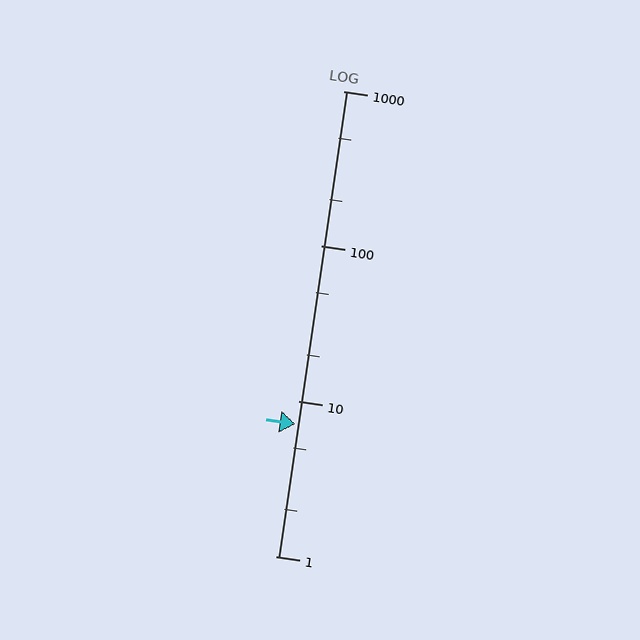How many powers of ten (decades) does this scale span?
The scale spans 3 decades, from 1 to 1000.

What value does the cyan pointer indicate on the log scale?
The pointer indicates approximately 7.1.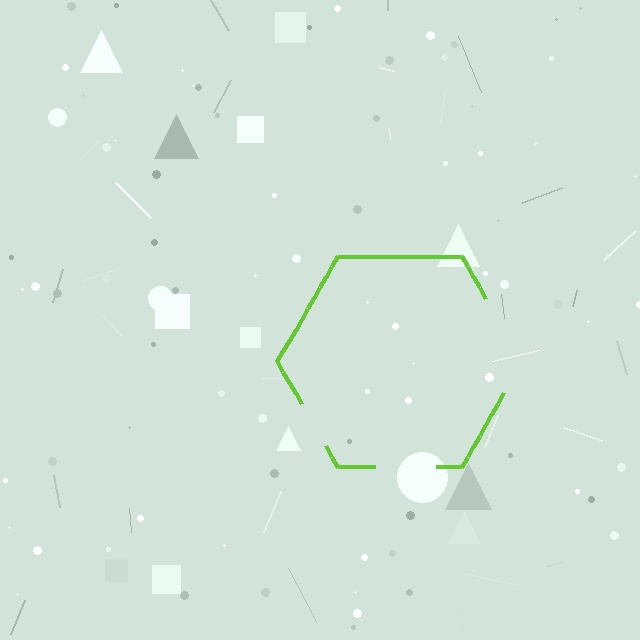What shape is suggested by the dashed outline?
The dashed outline suggests a hexagon.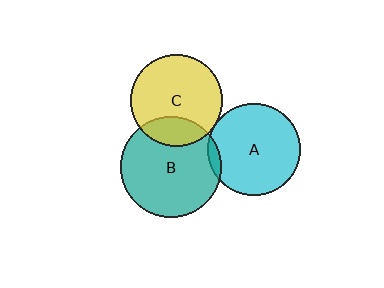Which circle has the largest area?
Circle B (teal).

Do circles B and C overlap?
Yes.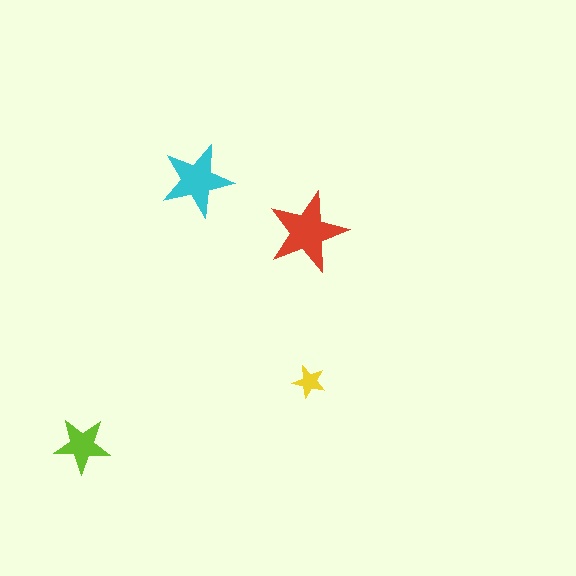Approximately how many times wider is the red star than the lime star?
About 1.5 times wider.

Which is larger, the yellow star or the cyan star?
The cyan one.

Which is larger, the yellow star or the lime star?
The lime one.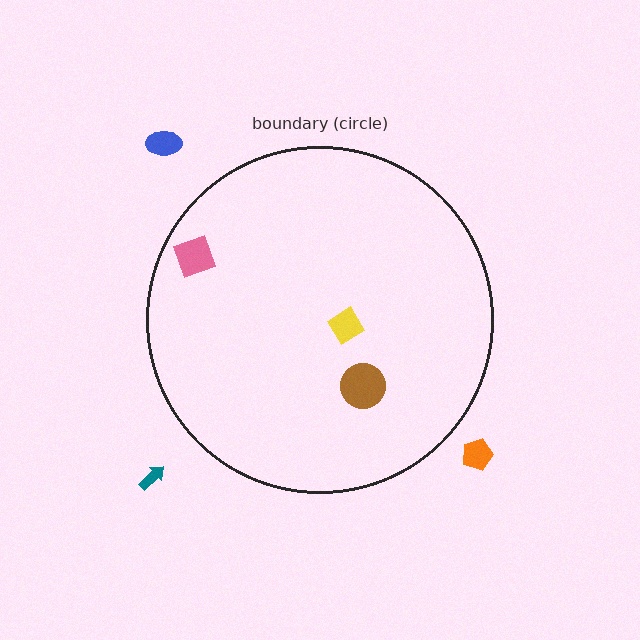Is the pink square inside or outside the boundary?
Inside.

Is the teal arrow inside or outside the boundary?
Outside.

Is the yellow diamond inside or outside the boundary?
Inside.